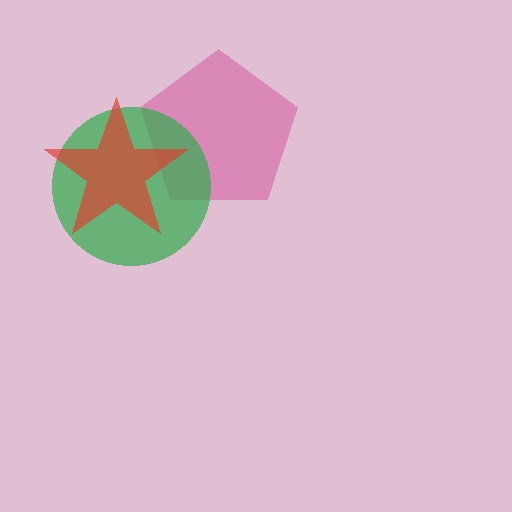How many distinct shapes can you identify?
There are 3 distinct shapes: a magenta pentagon, a green circle, a red star.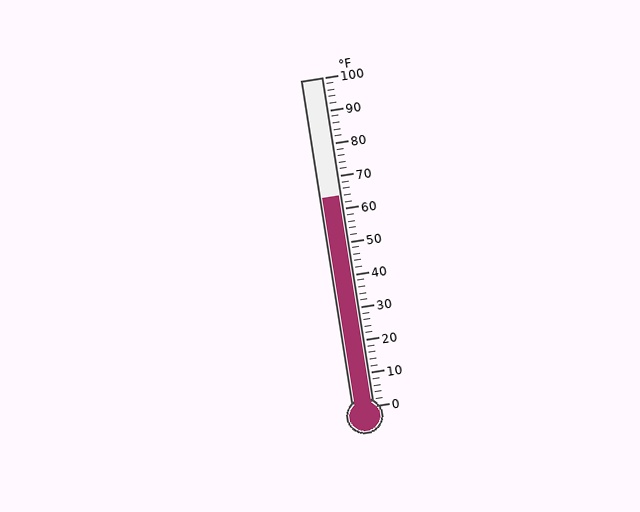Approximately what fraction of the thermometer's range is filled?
The thermometer is filled to approximately 65% of its range.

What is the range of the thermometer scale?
The thermometer scale ranges from 0°F to 100°F.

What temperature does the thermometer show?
The thermometer shows approximately 64°F.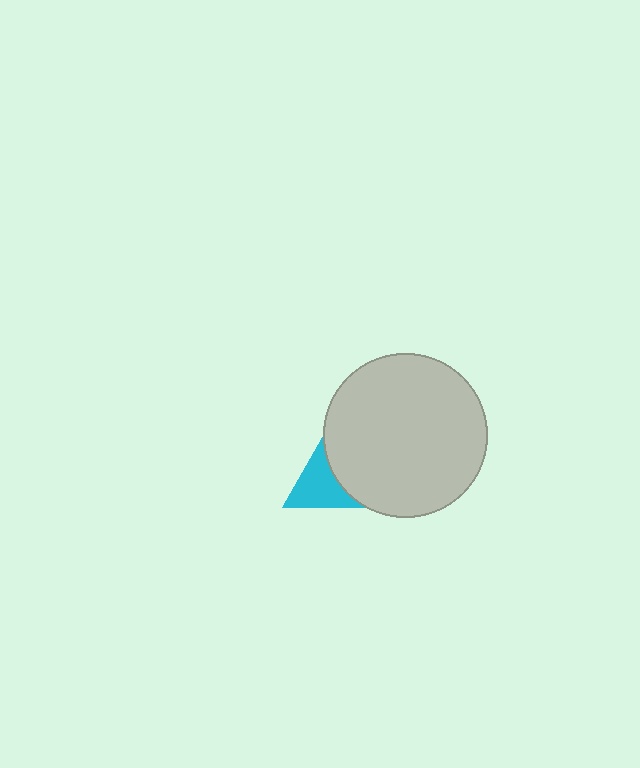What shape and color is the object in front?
The object in front is a light gray circle.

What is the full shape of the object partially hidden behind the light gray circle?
The partially hidden object is a cyan triangle.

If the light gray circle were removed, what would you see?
You would see the complete cyan triangle.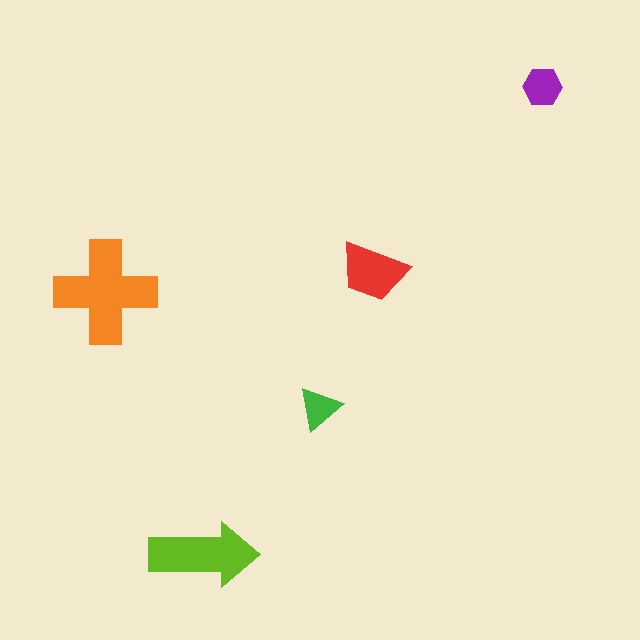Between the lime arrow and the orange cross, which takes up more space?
The orange cross.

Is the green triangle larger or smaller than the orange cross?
Smaller.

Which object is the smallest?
The green triangle.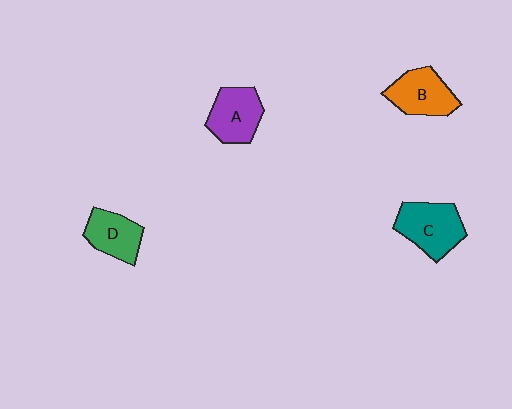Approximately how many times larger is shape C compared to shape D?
Approximately 1.3 times.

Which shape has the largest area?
Shape C (teal).